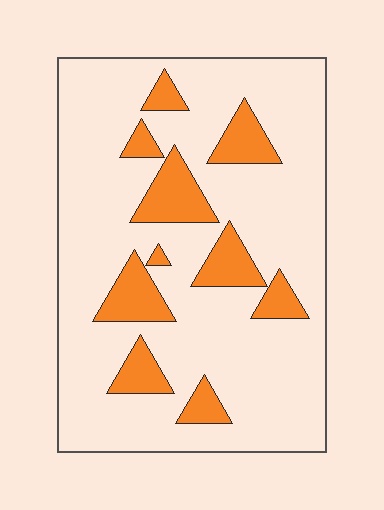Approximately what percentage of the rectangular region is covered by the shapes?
Approximately 20%.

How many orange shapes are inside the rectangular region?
10.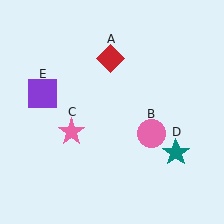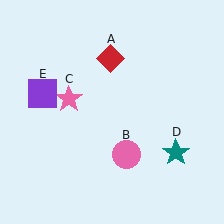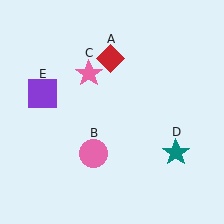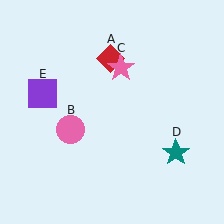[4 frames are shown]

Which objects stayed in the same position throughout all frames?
Red diamond (object A) and teal star (object D) and purple square (object E) remained stationary.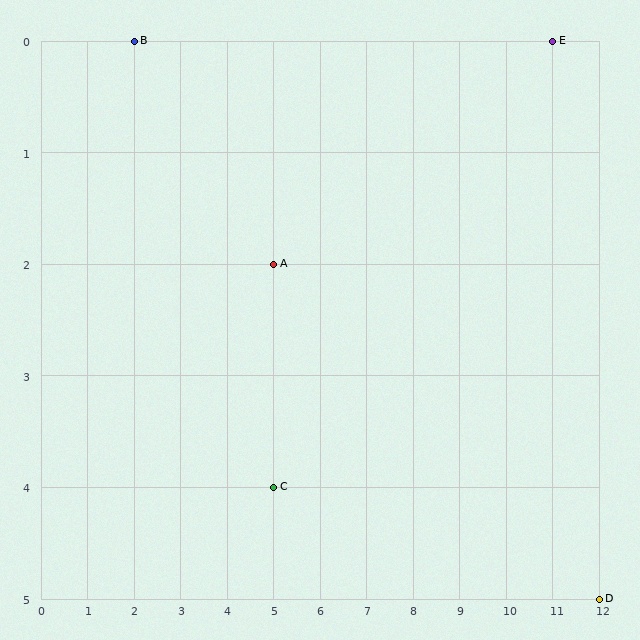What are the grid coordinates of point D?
Point D is at grid coordinates (12, 5).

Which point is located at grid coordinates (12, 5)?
Point D is at (12, 5).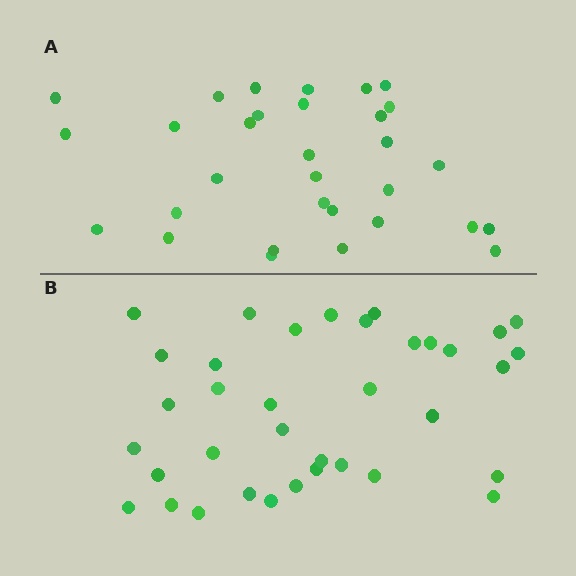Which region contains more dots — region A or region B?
Region B (the bottom region) has more dots.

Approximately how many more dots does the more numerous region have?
Region B has about 5 more dots than region A.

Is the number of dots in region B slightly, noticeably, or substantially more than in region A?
Region B has only slightly more — the two regions are fairly close. The ratio is roughly 1.2 to 1.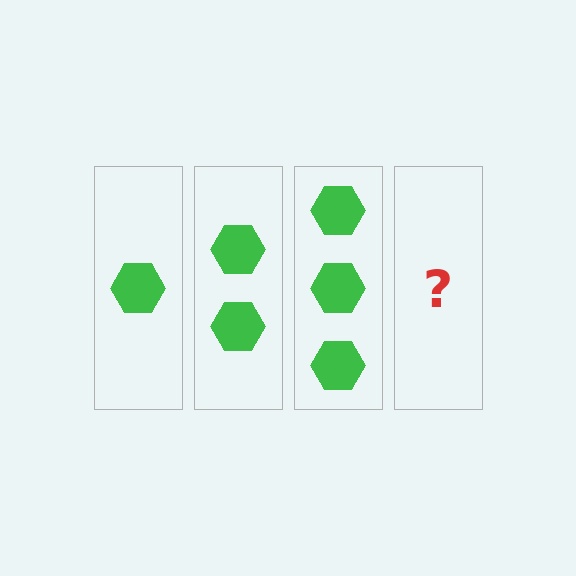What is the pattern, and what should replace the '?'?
The pattern is that each step adds one more hexagon. The '?' should be 4 hexagons.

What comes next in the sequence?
The next element should be 4 hexagons.